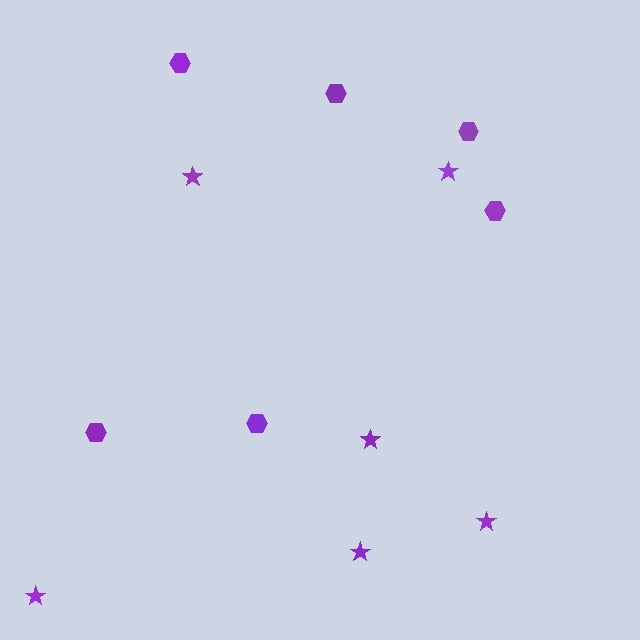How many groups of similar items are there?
There are 2 groups: one group of stars (6) and one group of hexagons (6).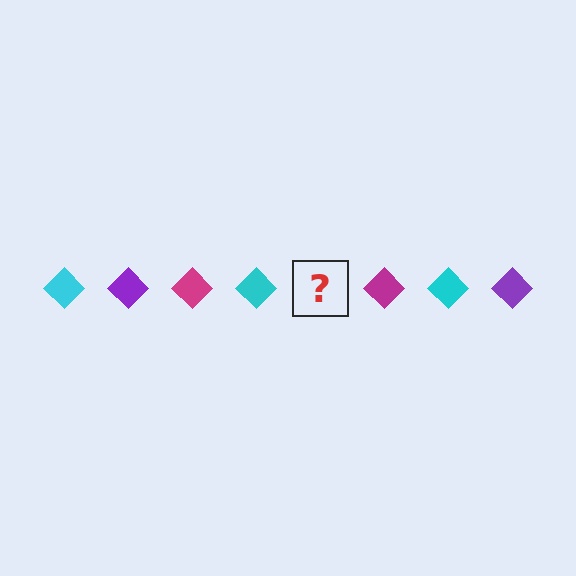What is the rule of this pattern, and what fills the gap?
The rule is that the pattern cycles through cyan, purple, magenta diamonds. The gap should be filled with a purple diamond.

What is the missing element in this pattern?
The missing element is a purple diamond.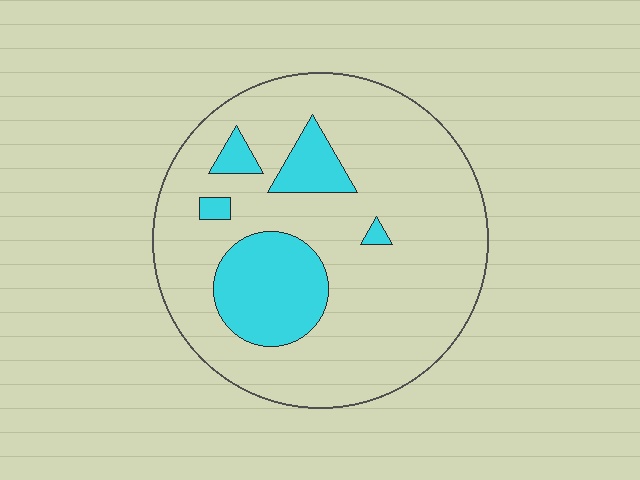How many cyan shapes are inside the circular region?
5.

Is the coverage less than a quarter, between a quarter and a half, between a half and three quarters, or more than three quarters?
Less than a quarter.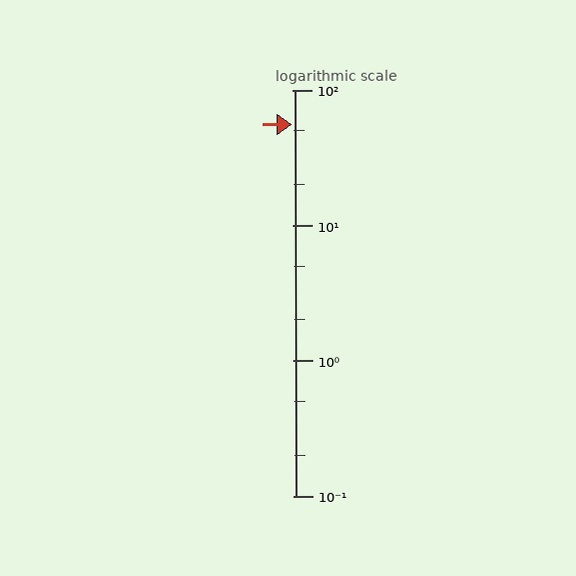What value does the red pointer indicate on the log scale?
The pointer indicates approximately 56.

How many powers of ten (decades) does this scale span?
The scale spans 3 decades, from 0.1 to 100.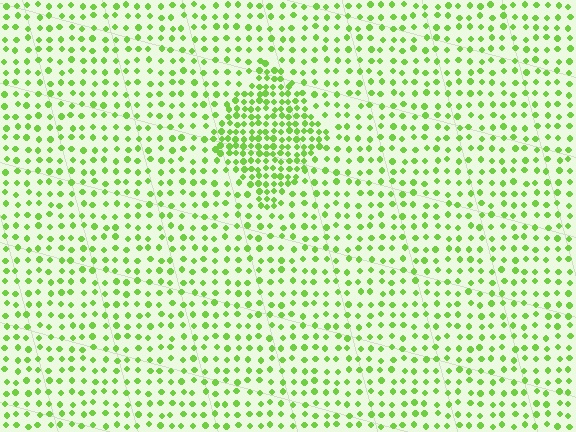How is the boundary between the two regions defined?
The boundary is defined by a change in element density (approximately 2.2x ratio). All elements are the same color, size, and shape.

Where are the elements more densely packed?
The elements are more densely packed inside the diamond boundary.